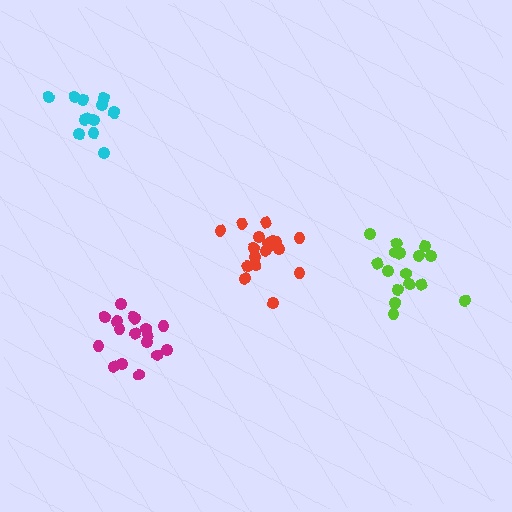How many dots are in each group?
Group 1: 17 dots, Group 2: 13 dots, Group 3: 16 dots, Group 4: 18 dots (64 total).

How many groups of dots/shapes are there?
There are 4 groups.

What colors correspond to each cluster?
The clusters are colored: magenta, cyan, lime, red.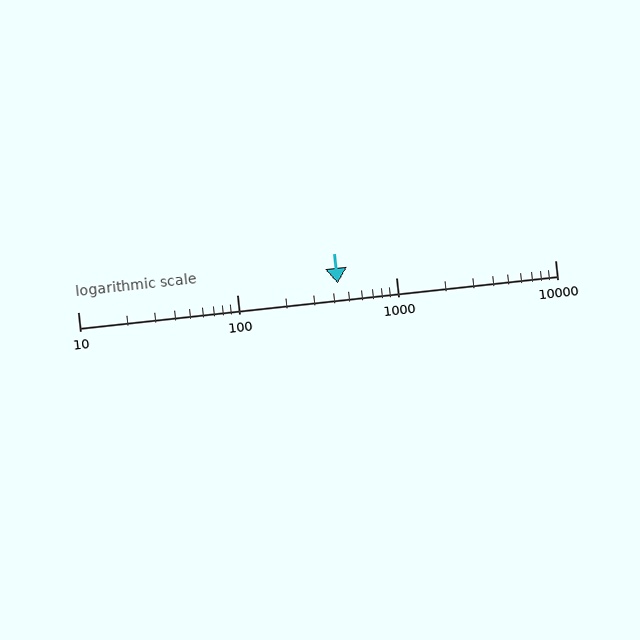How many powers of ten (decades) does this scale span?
The scale spans 3 decades, from 10 to 10000.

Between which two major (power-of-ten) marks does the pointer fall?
The pointer is between 100 and 1000.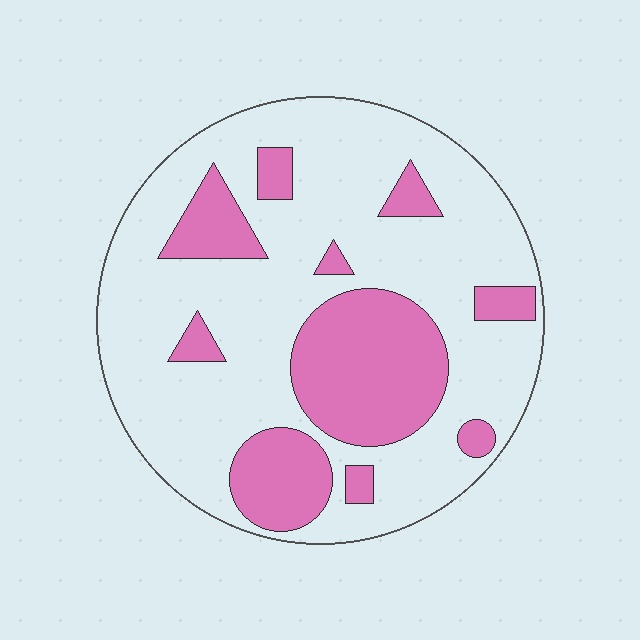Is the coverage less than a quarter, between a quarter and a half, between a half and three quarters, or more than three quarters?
Between a quarter and a half.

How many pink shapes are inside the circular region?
10.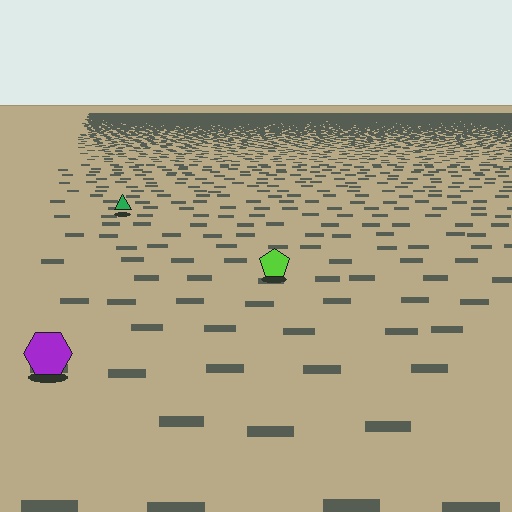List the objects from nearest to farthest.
From nearest to farthest: the purple hexagon, the lime pentagon, the green triangle.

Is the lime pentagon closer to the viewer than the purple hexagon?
No. The purple hexagon is closer — you can tell from the texture gradient: the ground texture is coarser near it.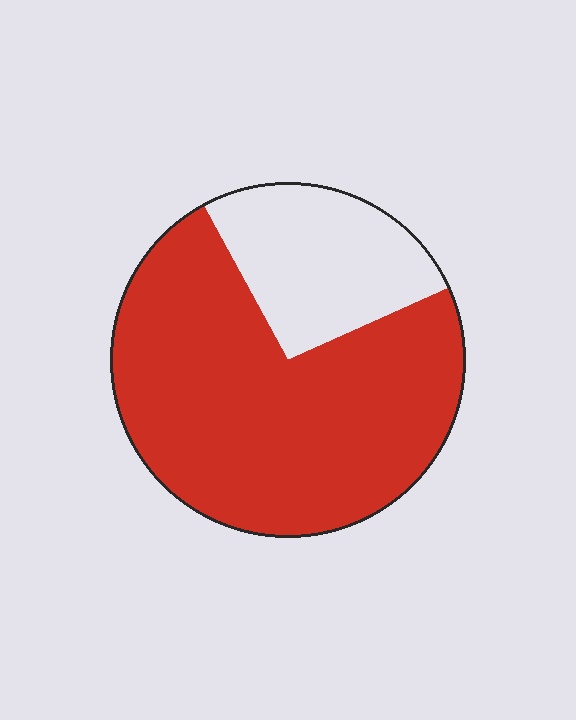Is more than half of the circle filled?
Yes.